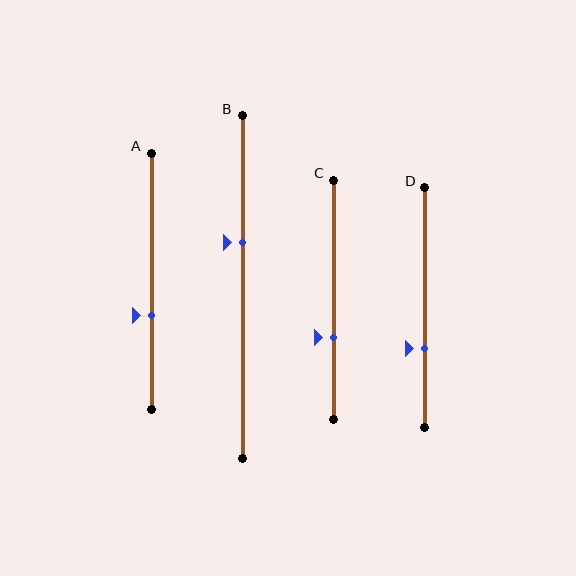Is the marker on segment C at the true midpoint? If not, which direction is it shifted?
No, the marker on segment C is shifted downward by about 16% of the segment length.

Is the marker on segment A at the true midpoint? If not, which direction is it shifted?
No, the marker on segment A is shifted downward by about 13% of the segment length.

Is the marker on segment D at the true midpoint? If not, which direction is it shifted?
No, the marker on segment D is shifted downward by about 17% of the segment length.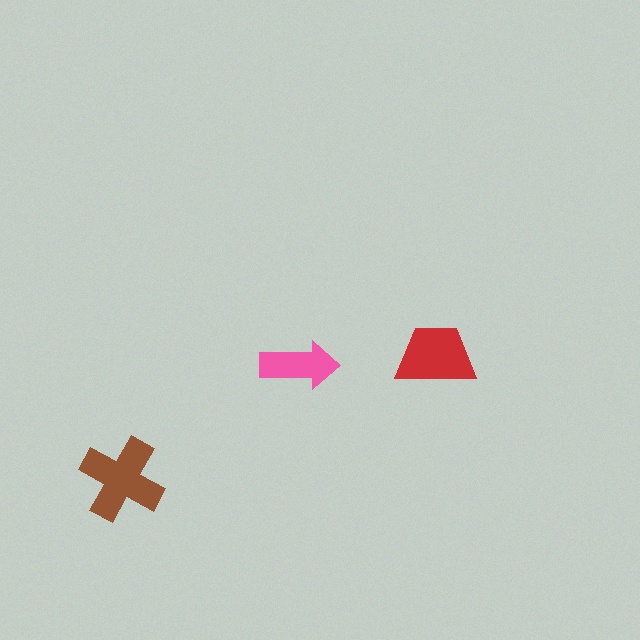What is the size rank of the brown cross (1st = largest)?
1st.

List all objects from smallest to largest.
The pink arrow, the red trapezoid, the brown cross.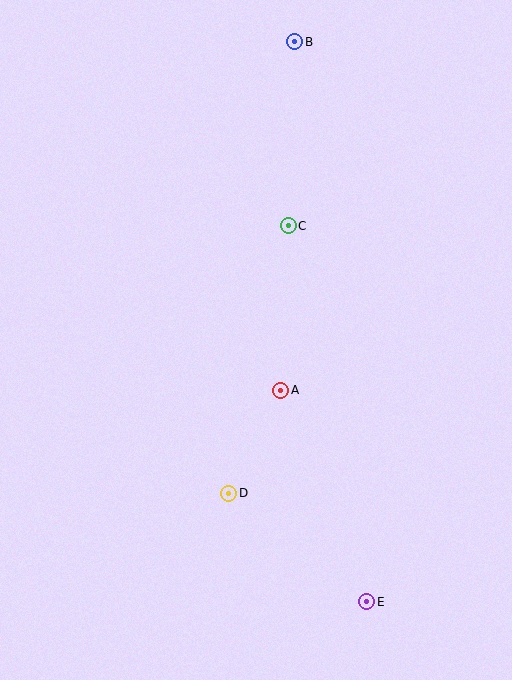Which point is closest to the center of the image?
Point A at (281, 390) is closest to the center.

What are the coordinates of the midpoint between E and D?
The midpoint between E and D is at (298, 548).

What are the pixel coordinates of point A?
Point A is at (281, 390).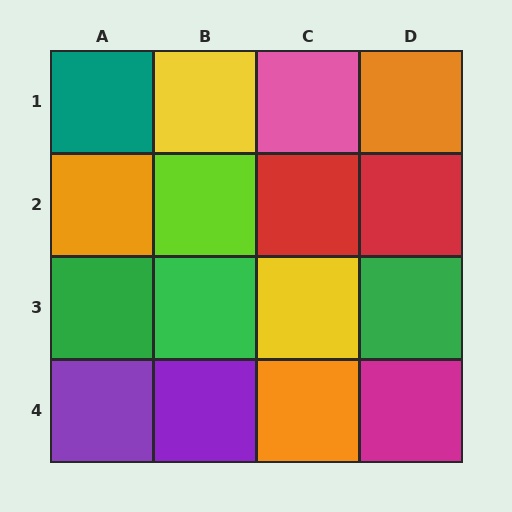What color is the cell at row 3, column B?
Green.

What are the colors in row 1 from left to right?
Teal, yellow, pink, orange.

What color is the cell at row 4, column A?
Purple.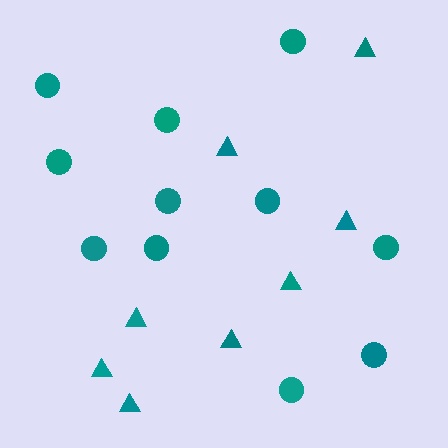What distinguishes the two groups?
There are 2 groups: one group of circles (11) and one group of triangles (8).